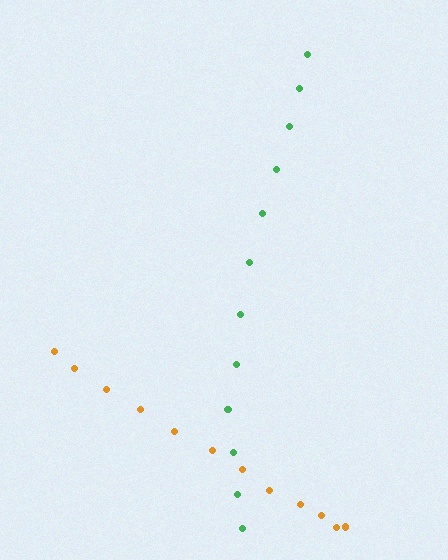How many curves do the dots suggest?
There are 2 distinct paths.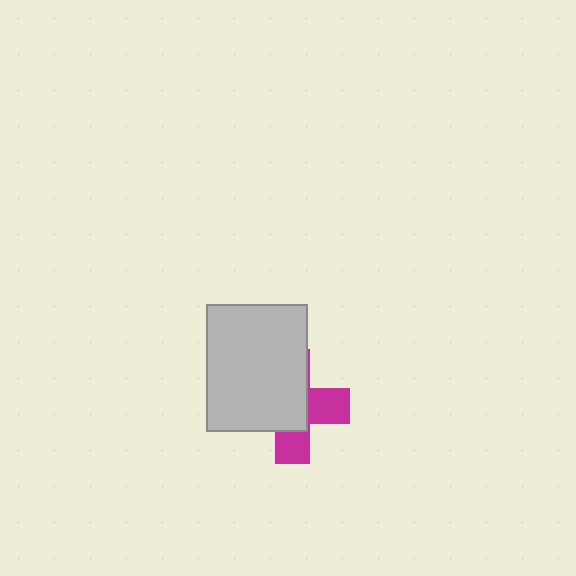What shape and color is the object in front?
The object in front is a light gray rectangle.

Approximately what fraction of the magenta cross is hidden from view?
Roughly 60% of the magenta cross is hidden behind the light gray rectangle.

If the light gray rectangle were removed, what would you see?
You would see the complete magenta cross.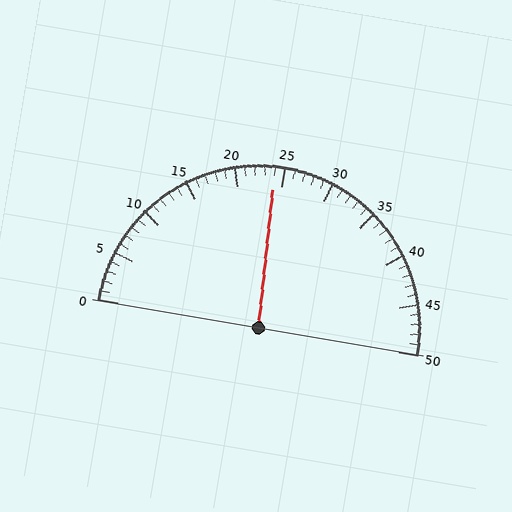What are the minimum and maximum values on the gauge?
The gauge ranges from 0 to 50.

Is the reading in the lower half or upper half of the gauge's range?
The reading is in the lower half of the range (0 to 50).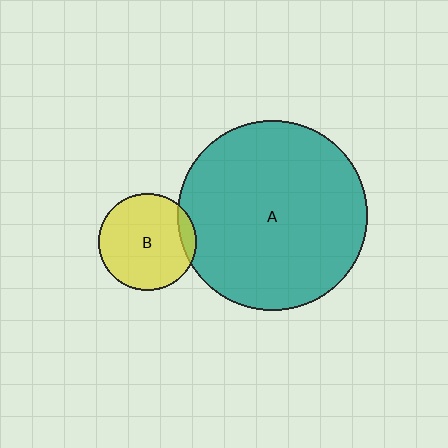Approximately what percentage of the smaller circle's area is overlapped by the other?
Approximately 10%.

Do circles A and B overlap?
Yes.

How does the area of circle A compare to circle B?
Approximately 3.8 times.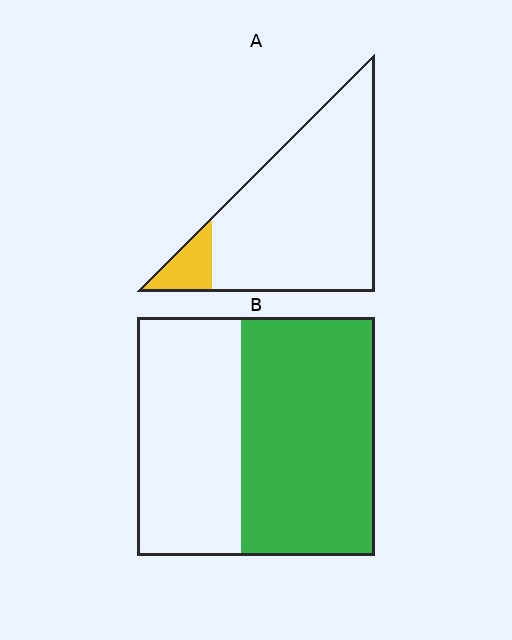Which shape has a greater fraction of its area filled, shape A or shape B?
Shape B.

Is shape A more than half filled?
No.